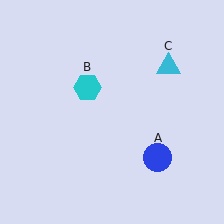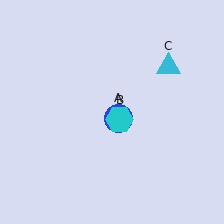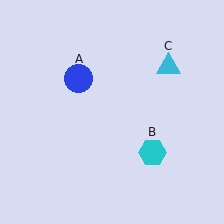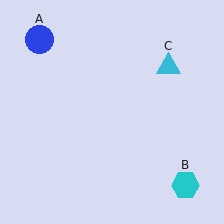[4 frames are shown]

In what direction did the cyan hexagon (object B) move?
The cyan hexagon (object B) moved down and to the right.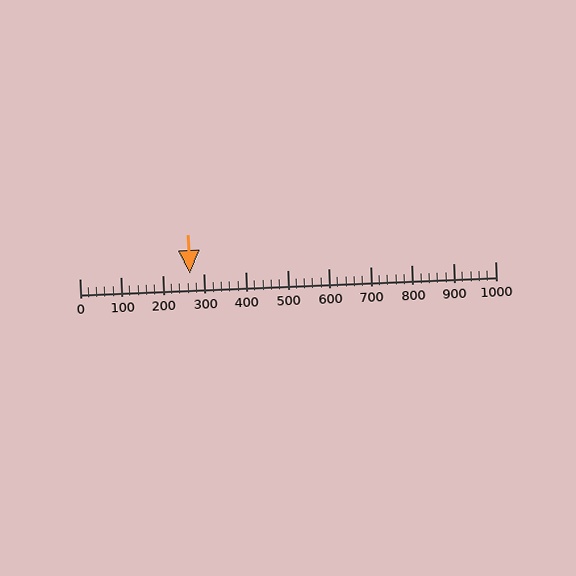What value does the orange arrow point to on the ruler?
The orange arrow points to approximately 266.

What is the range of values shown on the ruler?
The ruler shows values from 0 to 1000.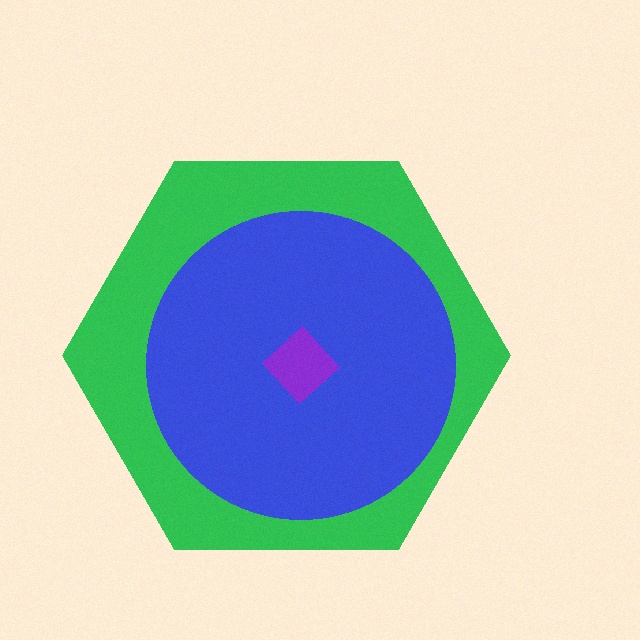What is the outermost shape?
The green hexagon.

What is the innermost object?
The purple diamond.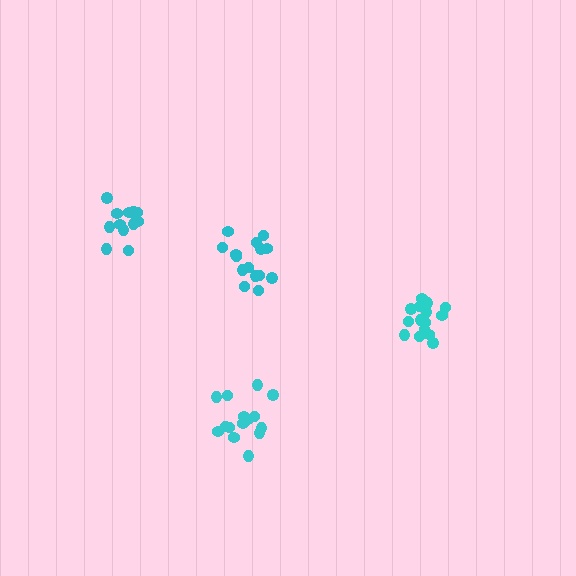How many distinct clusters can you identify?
There are 4 distinct clusters.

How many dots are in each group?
Group 1: 15 dots, Group 2: 15 dots, Group 3: 15 dots, Group 4: 12 dots (57 total).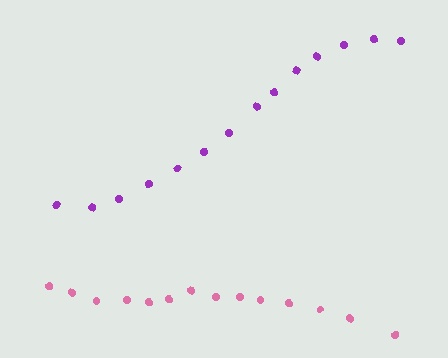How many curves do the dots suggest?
There are 2 distinct paths.